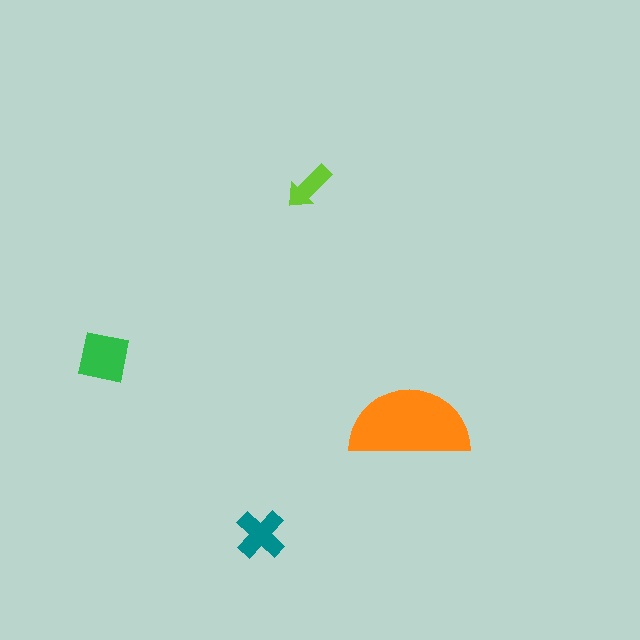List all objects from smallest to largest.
The lime arrow, the teal cross, the green square, the orange semicircle.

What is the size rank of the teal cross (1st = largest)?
3rd.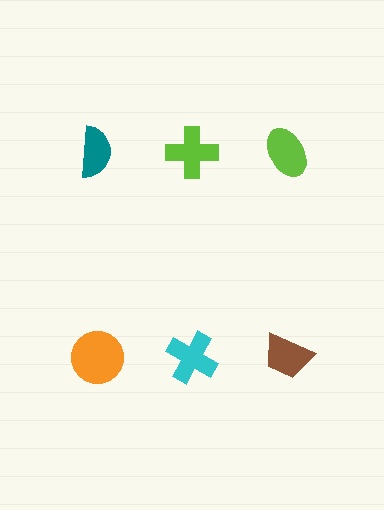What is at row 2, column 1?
An orange circle.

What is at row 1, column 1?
A teal semicircle.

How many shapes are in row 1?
3 shapes.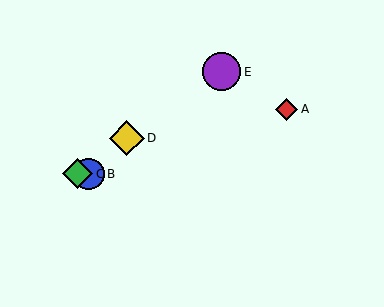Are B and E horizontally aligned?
No, B is at y≈174 and E is at y≈72.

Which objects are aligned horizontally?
Objects B, C are aligned horizontally.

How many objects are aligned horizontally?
2 objects (B, C) are aligned horizontally.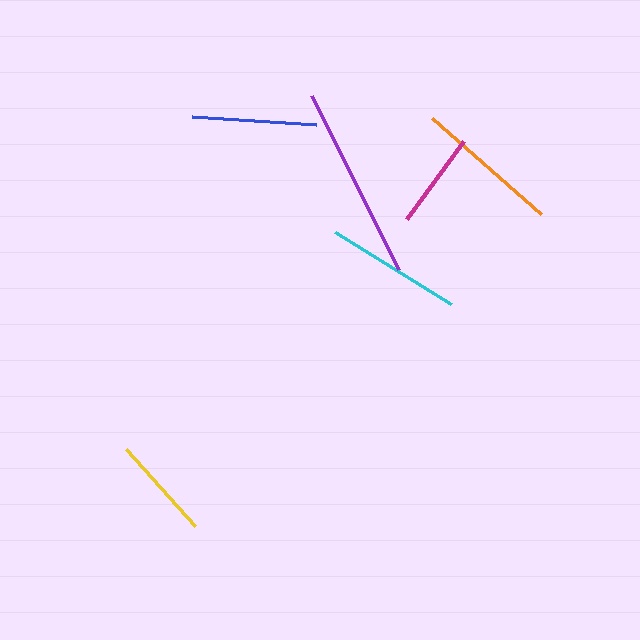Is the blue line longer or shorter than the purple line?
The purple line is longer than the blue line.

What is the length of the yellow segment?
The yellow segment is approximately 103 pixels long.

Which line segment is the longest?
The purple line is the longest at approximately 194 pixels.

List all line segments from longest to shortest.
From longest to shortest: purple, orange, cyan, blue, yellow, magenta.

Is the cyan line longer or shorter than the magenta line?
The cyan line is longer than the magenta line.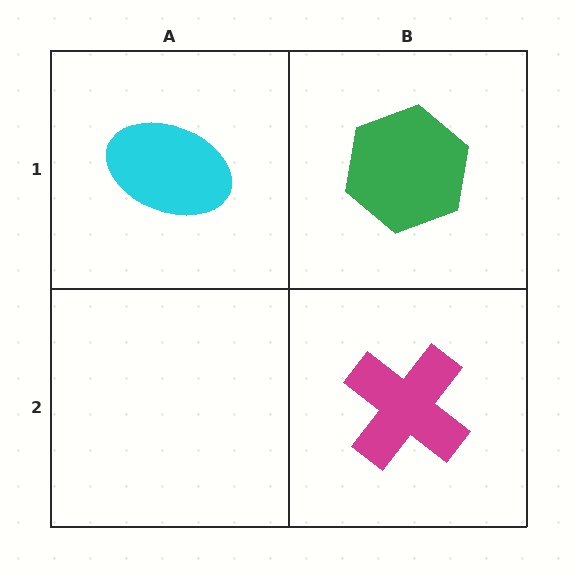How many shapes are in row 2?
1 shape.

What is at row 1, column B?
A green hexagon.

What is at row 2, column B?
A magenta cross.